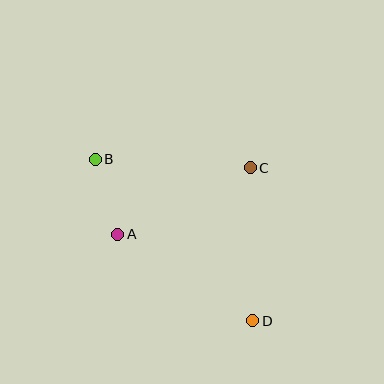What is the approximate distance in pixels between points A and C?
The distance between A and C is approximately 149 pixels.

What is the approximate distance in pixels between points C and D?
The distance between C and D is approximately 153 pixels.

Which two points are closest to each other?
Points A and B are closest to each other.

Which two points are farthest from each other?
Points B and D are farthest from each other.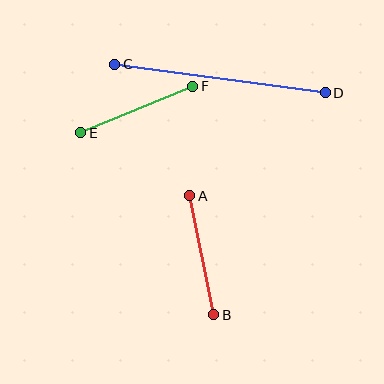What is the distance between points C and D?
The distance is approximately 212 pixels.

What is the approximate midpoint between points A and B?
The midpoint is at approximately (202, 255) pixels.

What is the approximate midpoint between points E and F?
The midpoint is at approximately (137, 110) pixels.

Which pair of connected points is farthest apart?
Points C and D are farthest apart.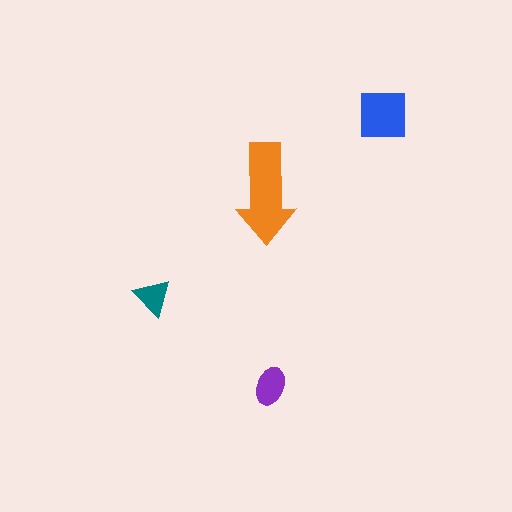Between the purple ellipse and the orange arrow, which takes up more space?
The orange arrow.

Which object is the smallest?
The teal triangle.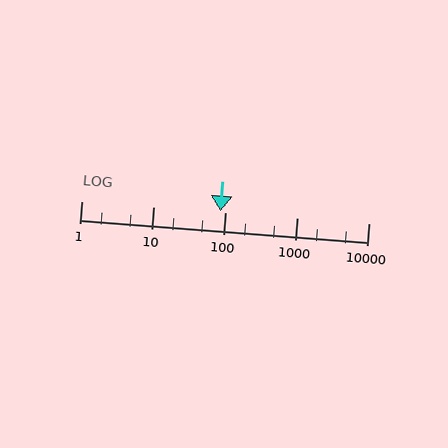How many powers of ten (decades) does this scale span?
The scale spans 4 decades, from 1 to 10000.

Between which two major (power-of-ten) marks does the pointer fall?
The pointer is between 10 and 100.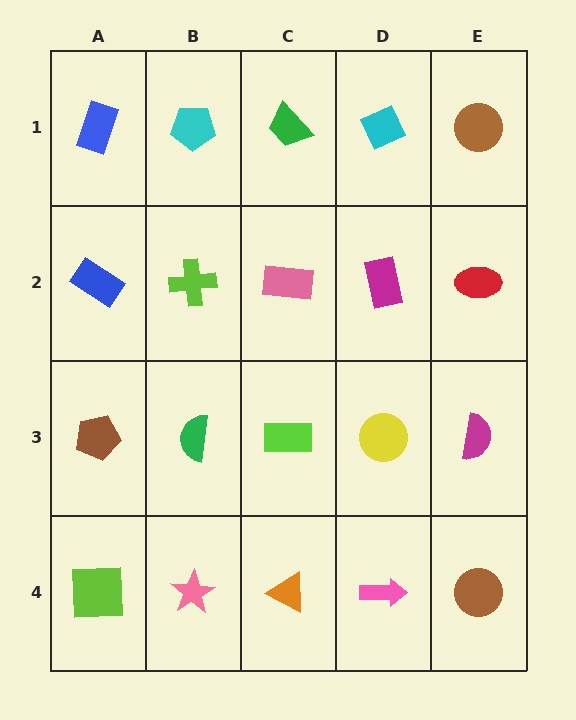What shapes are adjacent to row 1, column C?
A pink rectangle (row 2, column C), a cyan pentagon (row 1, column B), a cyan diamond (row 1, column D).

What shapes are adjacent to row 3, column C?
A pink rectangle (row 2, column C), an orange triangle (row 4, column C), a green semicircle (row 3, column B), a yellow circle (row 3, column D).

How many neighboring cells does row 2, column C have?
4.